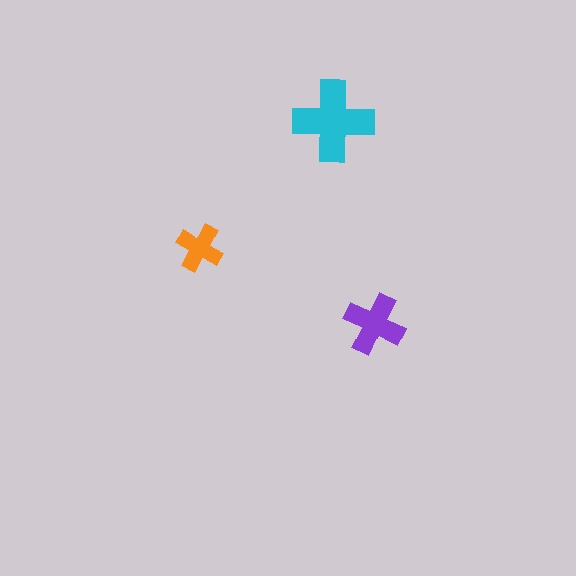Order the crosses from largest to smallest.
the cyan one, the purple one, the orange one.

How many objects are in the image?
There are 3 objects in the image.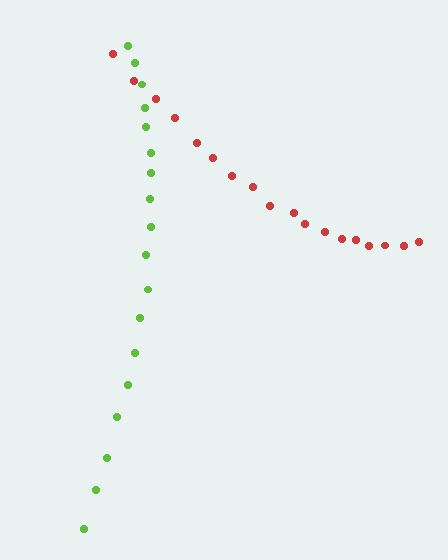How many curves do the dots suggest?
There are 2 distinct paths.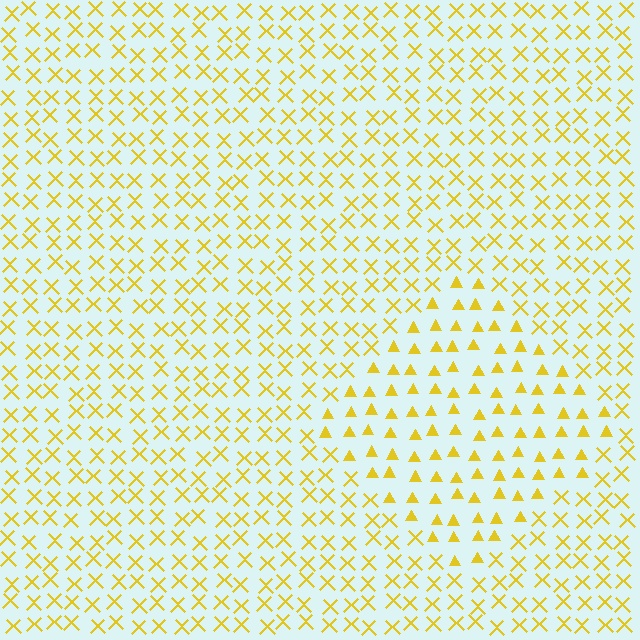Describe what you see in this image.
The image is filled with small yellow elements arranged in a uniform grid. A diamond-shaped region contains triangles, while the surrounding area contains X marks. The boundary is defined purely by the change in element shape.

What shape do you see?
I see a diamond.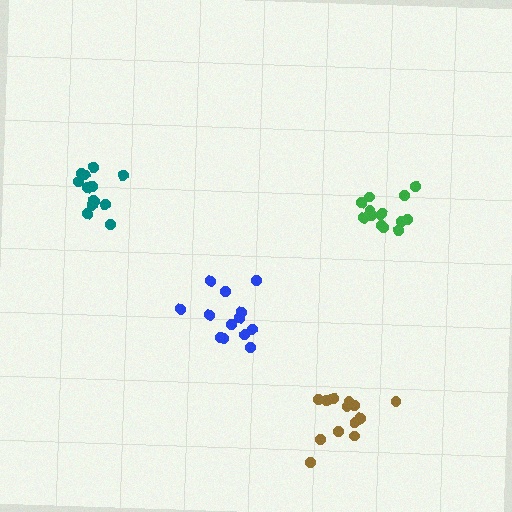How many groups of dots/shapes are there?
There are 4 groups.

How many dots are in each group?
Group 1: 13 dots, Group 2: 13 dots, Group 3: 13 dots, Group 4: 14 dots (53 total).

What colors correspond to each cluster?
The clusters are colored: blue, teal, brown, green.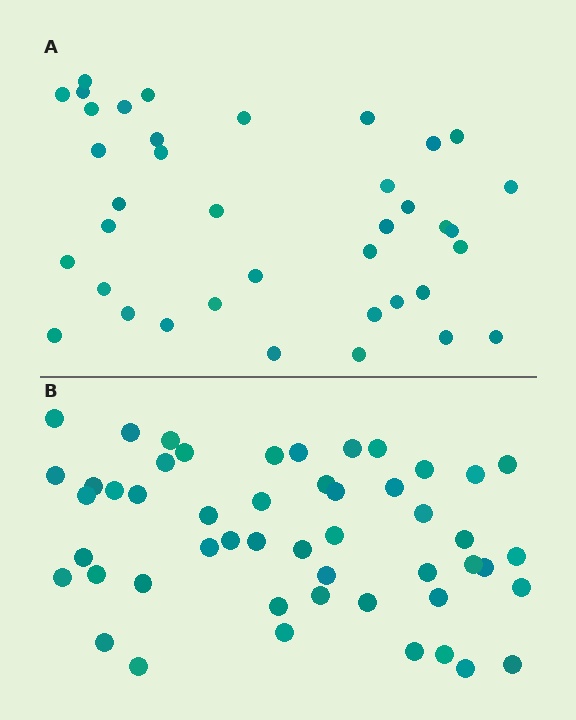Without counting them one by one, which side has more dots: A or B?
Region B (the bottom region) has more dots.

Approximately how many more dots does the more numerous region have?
Region B has roughly 12 or so more dots than region A.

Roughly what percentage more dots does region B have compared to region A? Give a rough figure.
About 30% more.